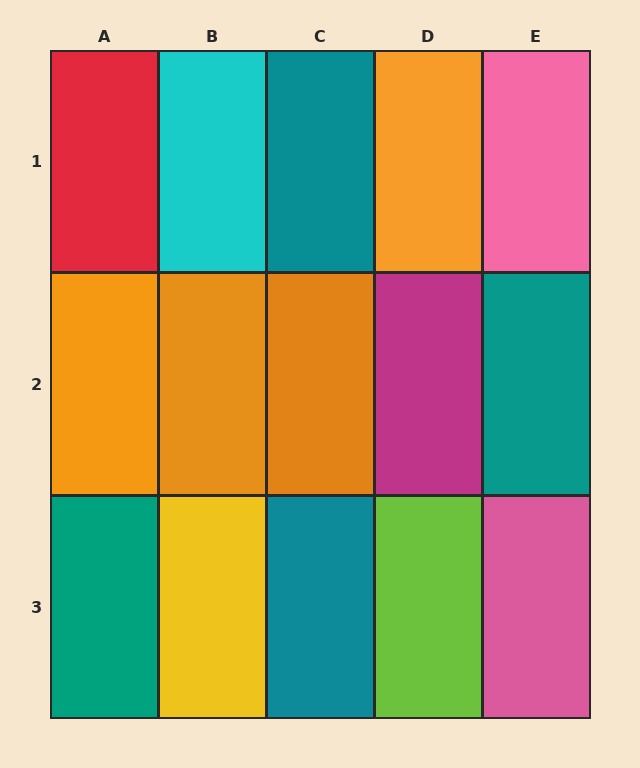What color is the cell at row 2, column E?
Teal.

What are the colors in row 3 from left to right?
Teal, yellow, teal, lime, pink.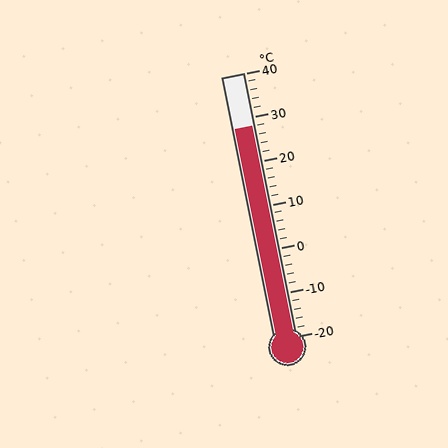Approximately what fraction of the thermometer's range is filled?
The thermometer is filled to approximately 80% of its range.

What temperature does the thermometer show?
The thermometer shows approximately 28°C.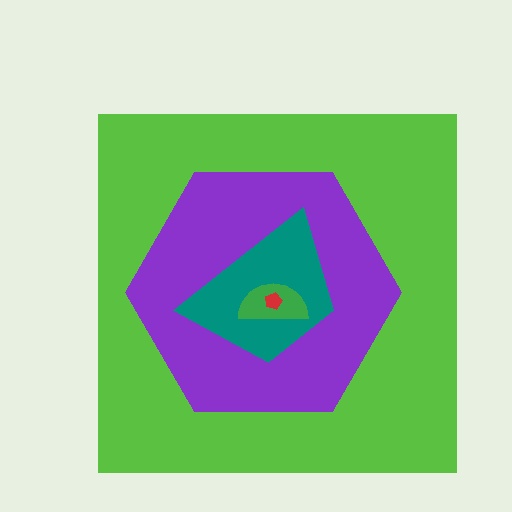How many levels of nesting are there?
5.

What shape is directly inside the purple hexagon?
The teal trapezoid.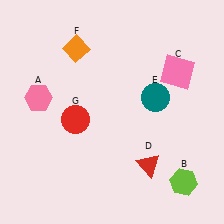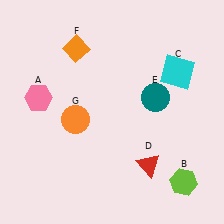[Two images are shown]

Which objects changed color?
C changed from pink to cyan. G changed from red to orange.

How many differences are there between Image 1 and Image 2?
There are 2 differences between the two images.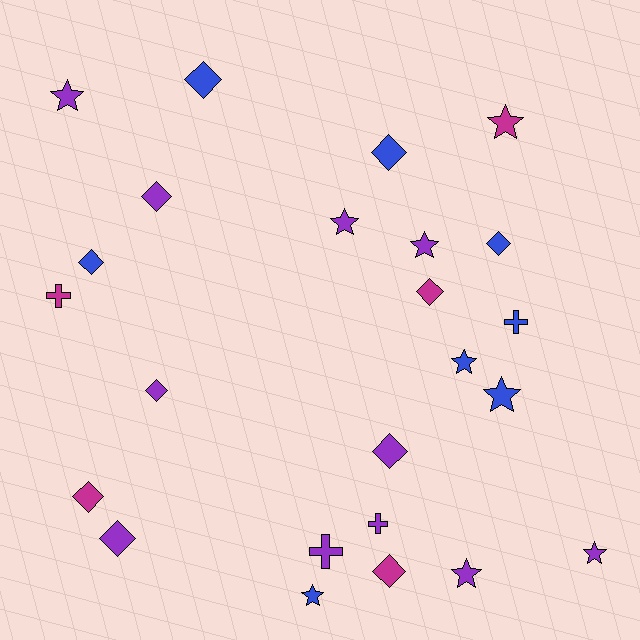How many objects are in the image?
There are 24 objects.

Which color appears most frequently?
Purple, with 11 objects.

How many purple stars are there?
There are 5 purple stars.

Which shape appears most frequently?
Diamond, with 11 objects.